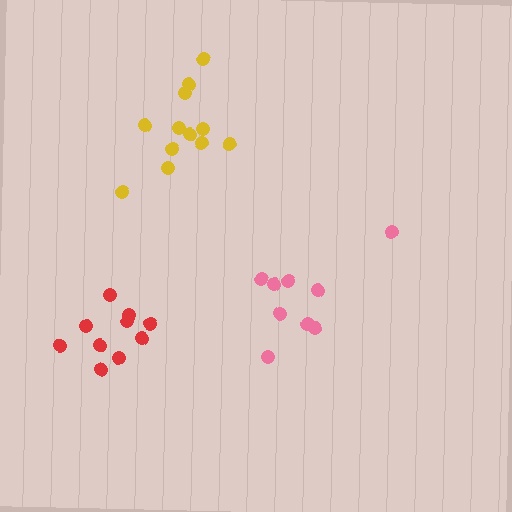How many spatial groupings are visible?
There are 3 spatial groupings.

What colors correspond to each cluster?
The clusters are colored: pink, yellow, red.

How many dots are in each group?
Group 1: 9 dots, Group 2: 12 dots, Group 3: 10 dots (31 total).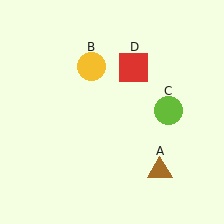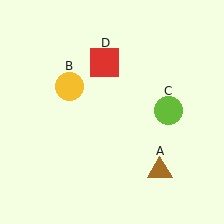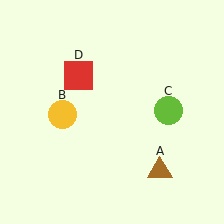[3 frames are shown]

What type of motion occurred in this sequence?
The yellow circle (object B), red square (object D) rotated counterclockwise around the center of the scene.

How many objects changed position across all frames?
2 objects changed position: yellow circle (object B), red square (object D).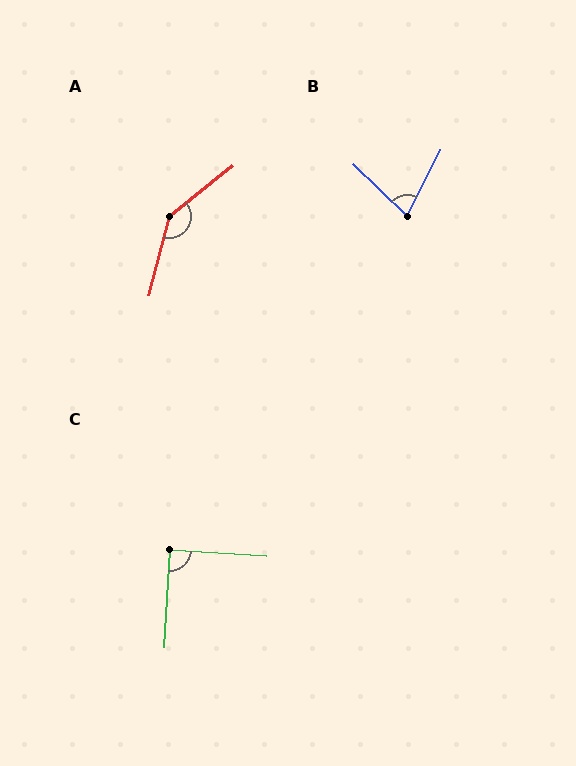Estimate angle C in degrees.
Approximately 89 degrees.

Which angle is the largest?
A, at approximately 143 degrees.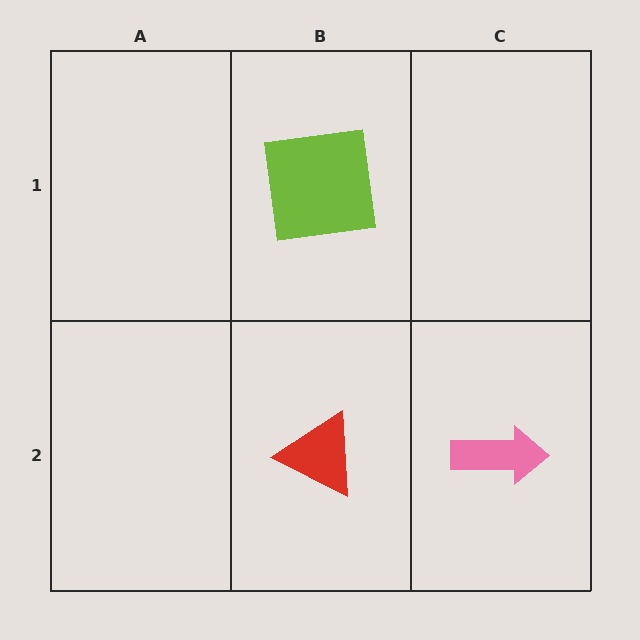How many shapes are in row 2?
2 shapes.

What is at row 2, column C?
A pink arrow.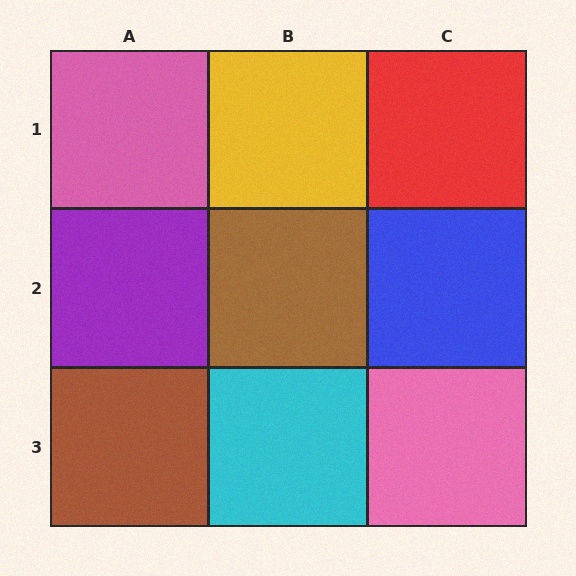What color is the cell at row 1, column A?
Pink.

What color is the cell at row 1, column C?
Red.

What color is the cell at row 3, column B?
Cyan.